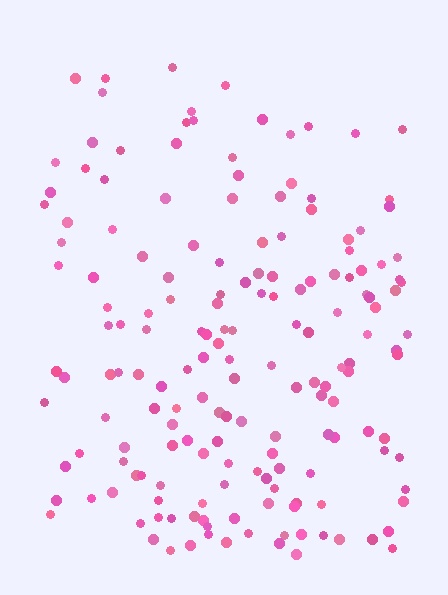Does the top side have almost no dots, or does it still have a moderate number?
Still a moderate number, just noticeably fewer than the bottom.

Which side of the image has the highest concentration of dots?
The bottom.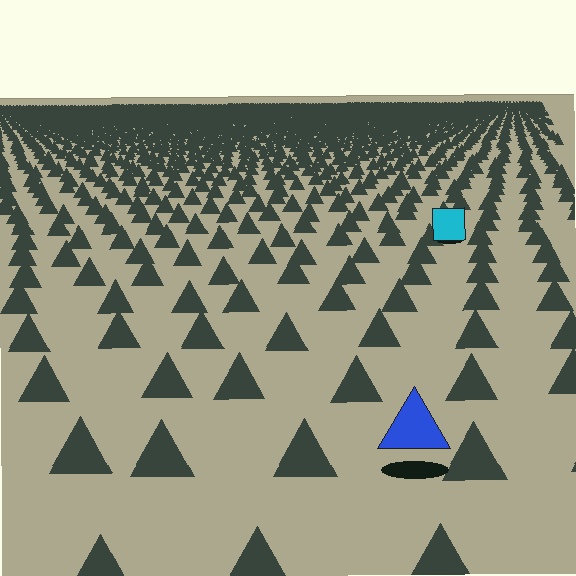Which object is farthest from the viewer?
The cyan square is farthest from the viewer. It appears smaller and the ground texture around it is denser.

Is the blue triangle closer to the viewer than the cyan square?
Yes. The blue triangle is closer — you can tell from the texture gradient: the ground texture is coarser near it.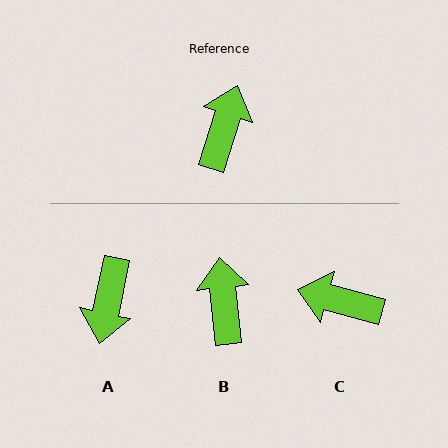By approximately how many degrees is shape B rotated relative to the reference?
Approximately 23 degrees counter-clockwise.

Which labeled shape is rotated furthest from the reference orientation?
A, about 174 degrees away.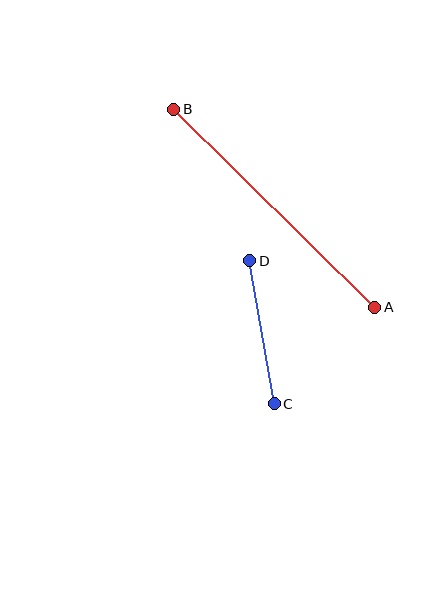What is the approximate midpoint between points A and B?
The midpoint is at approximately (274, 208) pixels.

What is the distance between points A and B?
The distance is approximately 282 pixels.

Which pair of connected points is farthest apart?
Points A and B are farthest apart.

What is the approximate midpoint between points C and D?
The midpoint is at approximately (262, 332) pixels.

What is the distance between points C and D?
The distance is approximately 145 pixels.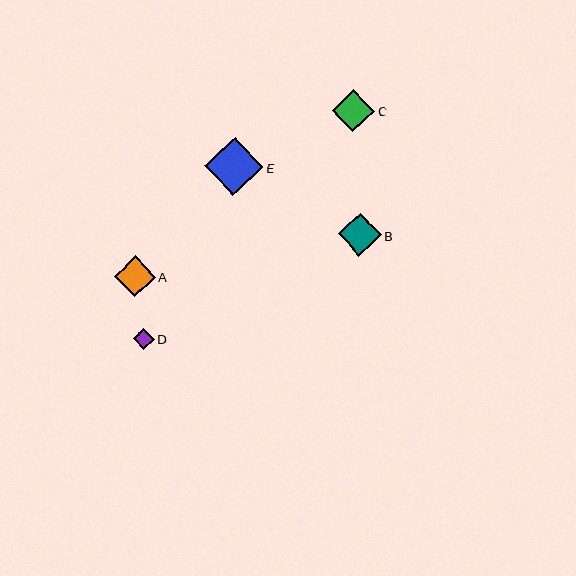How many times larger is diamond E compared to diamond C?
Diamond E is approximately 1.4 times the size of diamond C.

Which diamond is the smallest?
Diamond D is the smallest with a size of approximately 21 pixels.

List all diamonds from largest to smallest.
From largest to smallest: E, B, C, A, D.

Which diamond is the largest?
Diamond E is the largest with a size of approximately 58 pixels.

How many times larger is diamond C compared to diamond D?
Diamond C is approximately 2.1 times the size of diamond D.